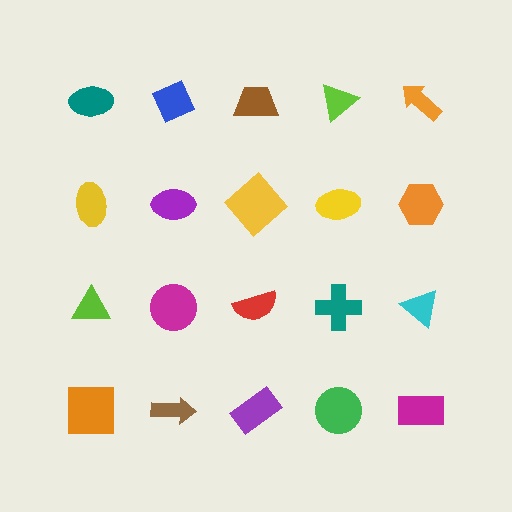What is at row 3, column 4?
A teal cross.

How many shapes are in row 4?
5 shapes.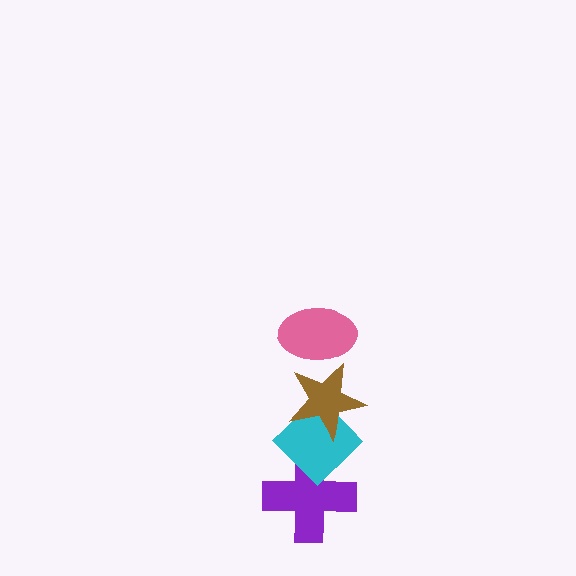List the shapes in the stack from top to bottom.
From top to bottom: the pink ellipse, the brown star, the cyan diamond, the purple cross.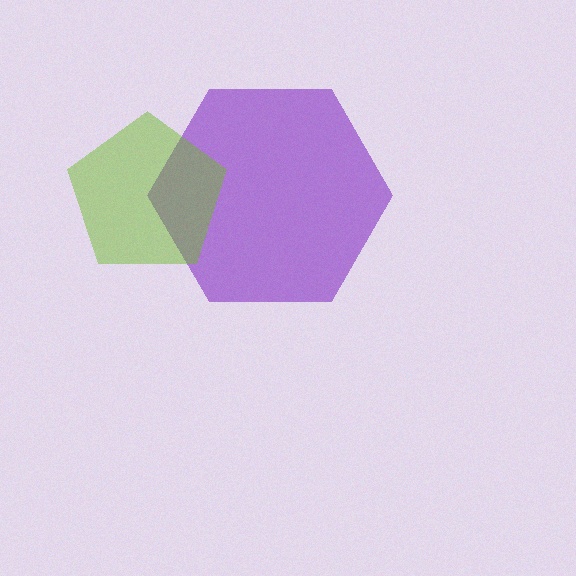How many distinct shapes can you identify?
There are 2 distinct shapes: a purple hexagon, a lime pentagon.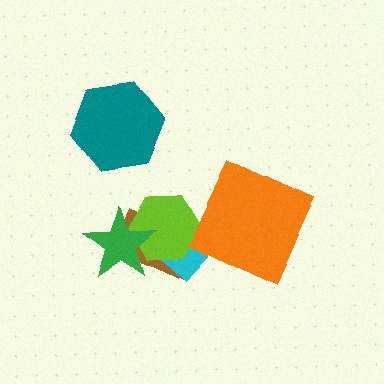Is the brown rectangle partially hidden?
Yes, it is partially covered by another shape.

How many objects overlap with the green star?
2 objects overlap with the green star.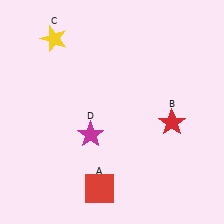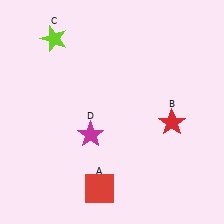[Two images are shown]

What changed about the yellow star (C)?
In Image 1, C is yellow. In Image 2, it changed to lime.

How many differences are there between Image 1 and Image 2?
There is 1 difference between the two images.